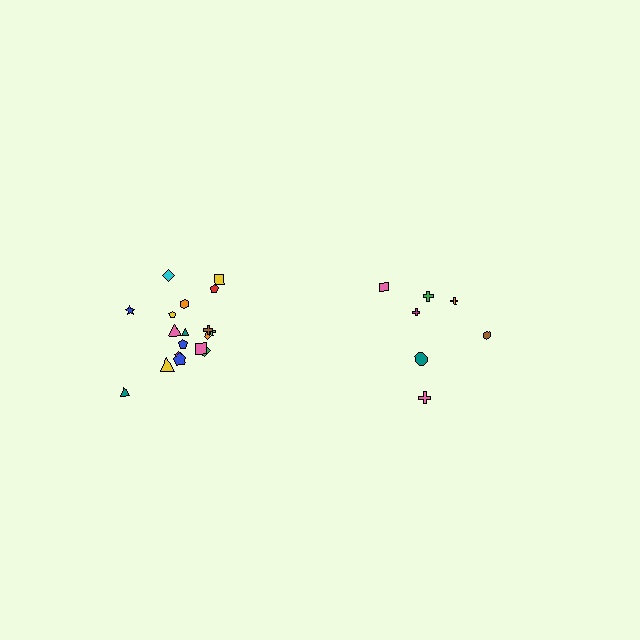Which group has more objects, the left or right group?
The left group.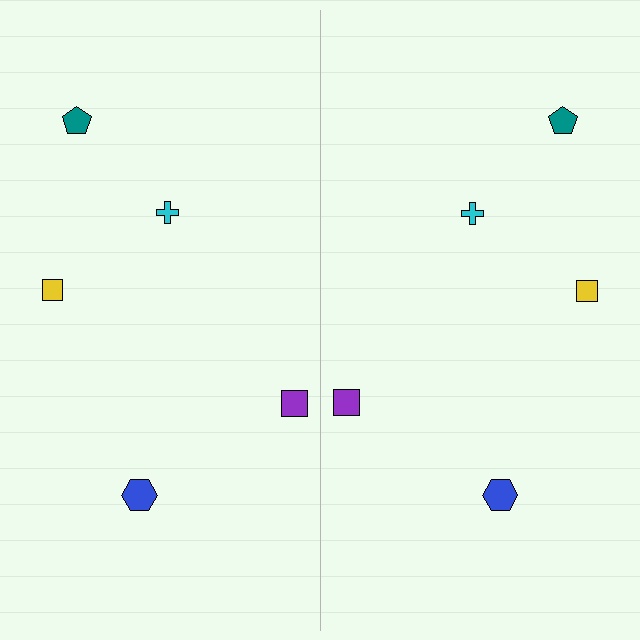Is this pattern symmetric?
Yes, this pattern has bilateral (reflection) symmetry.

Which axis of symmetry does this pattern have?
The pattern has a vertical axis of symmetry running through the center of the image.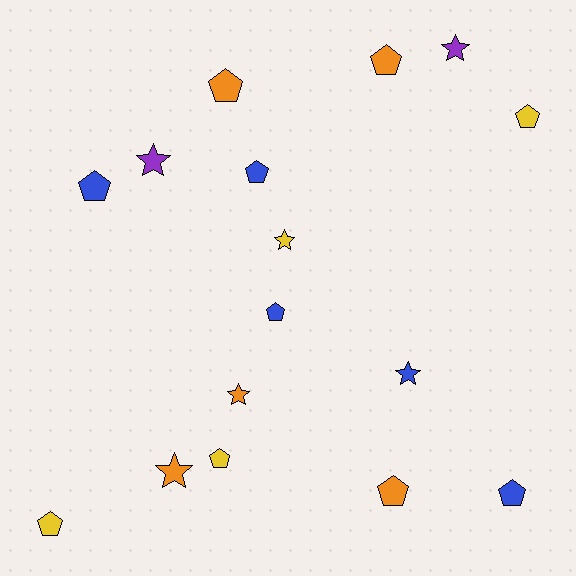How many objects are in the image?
There are 16 objects.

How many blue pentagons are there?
There are 4 blue pentagons.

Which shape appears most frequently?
Pentagon, with 10 objects.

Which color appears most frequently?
Blue, with 5 objects.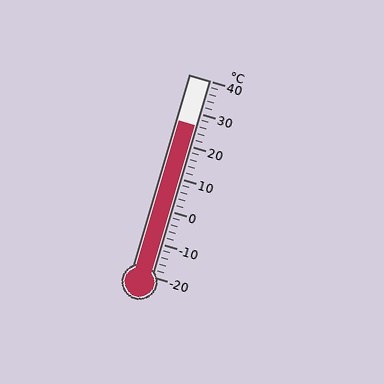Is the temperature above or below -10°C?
The temperature is above -10°C.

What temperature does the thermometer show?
The thermometer shows approximately 26°C.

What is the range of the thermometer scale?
The thermometer scale ranges from -20°C to 40°C.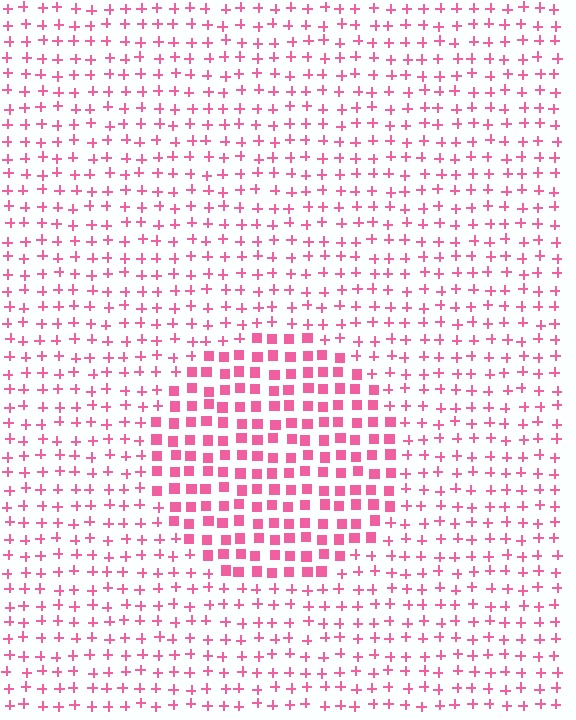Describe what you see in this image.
The image is filled with small pink elements arranged in a uniform grid. A circle-shaped region contains squares, while the surrounding area contains plus signs. The boundary is defined purely by the change in element shape.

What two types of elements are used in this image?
The image uses squares inside the circle region and plus signs outside it.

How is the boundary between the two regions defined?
The boundary is defined by a change in element shape: squares inside vs. plus signs outside. All elements share the same color and spacing.